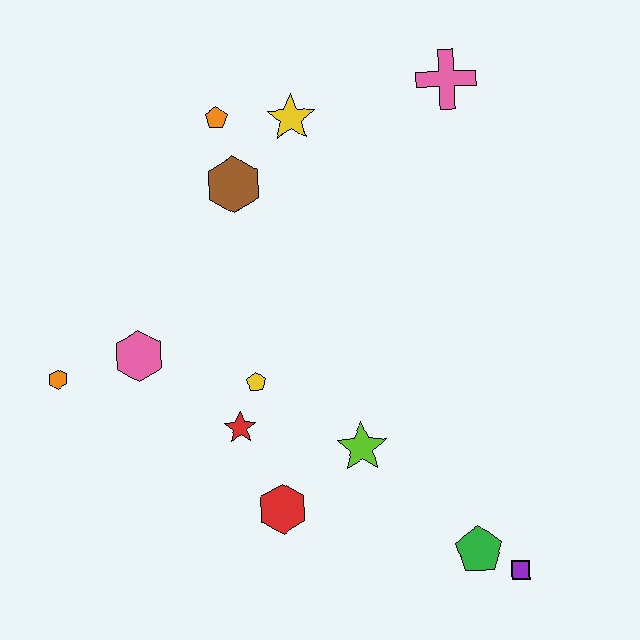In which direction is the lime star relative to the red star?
The lime star is to the right of the red star.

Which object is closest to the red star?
The yellow pentagon is closest to the red star.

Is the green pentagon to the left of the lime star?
No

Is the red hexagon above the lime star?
No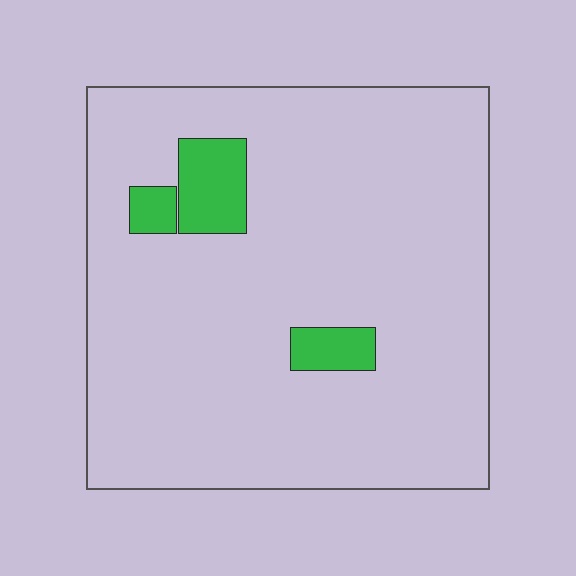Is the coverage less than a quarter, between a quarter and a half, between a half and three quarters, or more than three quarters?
Less than a quarter.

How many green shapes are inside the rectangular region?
3.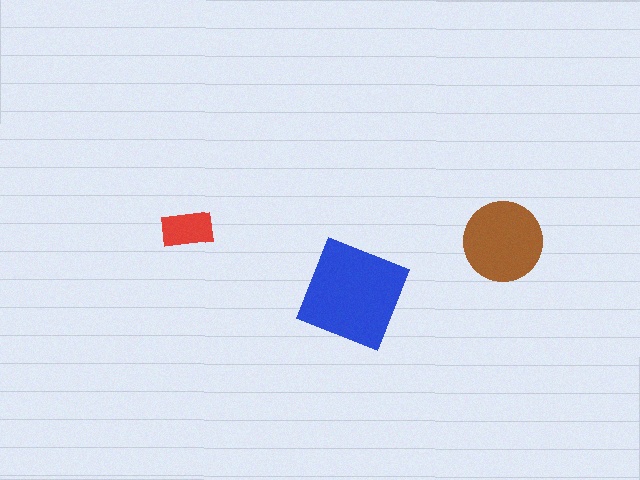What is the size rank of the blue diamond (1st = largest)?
1st.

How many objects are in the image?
There are 3 objects in the image.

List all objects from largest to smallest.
The blue diamond, the brown circle, the red rectangle.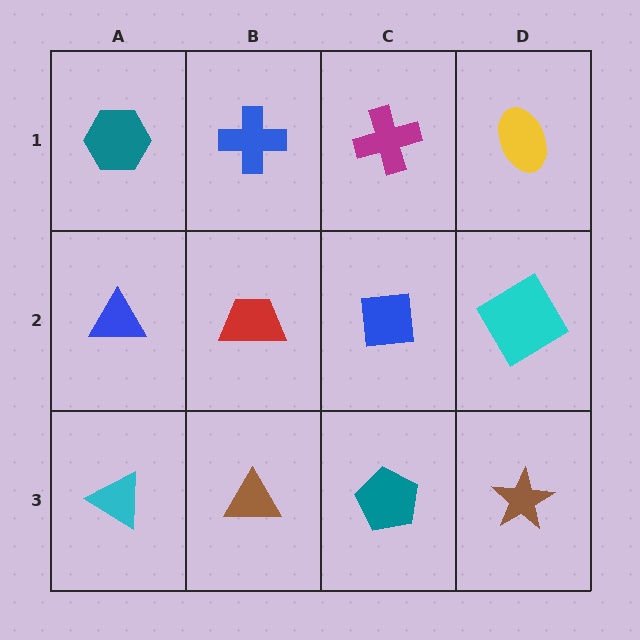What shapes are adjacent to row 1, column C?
A blue square (row 2, column C), a blue cross (row 1, column B), a yellow ellipse (row 1, column D).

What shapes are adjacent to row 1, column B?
A red trapezoid (row 2, column B), a teal hexagon (row 1, column A), a magenta cross (row 1, column C).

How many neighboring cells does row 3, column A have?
2.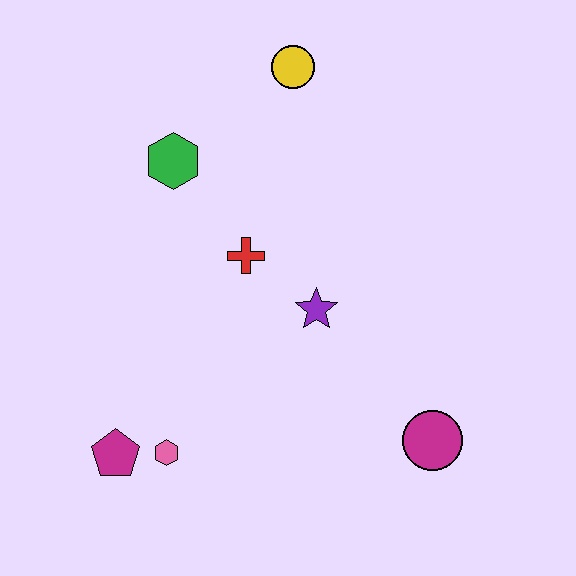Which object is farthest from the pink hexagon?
The yellow circle is farthest from the pink hexagon.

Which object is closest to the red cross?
The purple star is closest to the red cross.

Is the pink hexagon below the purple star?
Yes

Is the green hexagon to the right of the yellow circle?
No